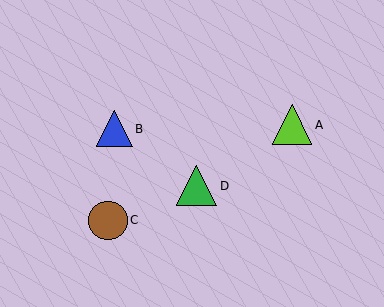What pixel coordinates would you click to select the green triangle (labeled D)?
Click at (196, 186) to select the green triangle D.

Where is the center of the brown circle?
The center of the brown circle is at (108, 220).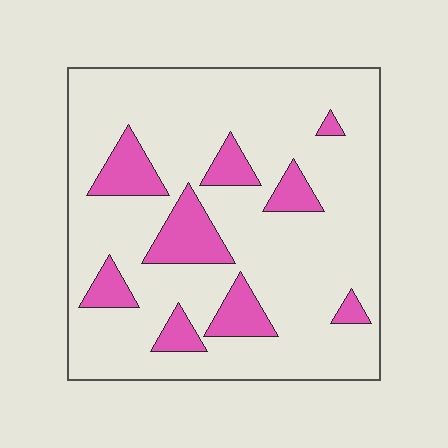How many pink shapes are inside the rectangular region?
9.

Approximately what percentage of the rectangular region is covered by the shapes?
Approximately 20%.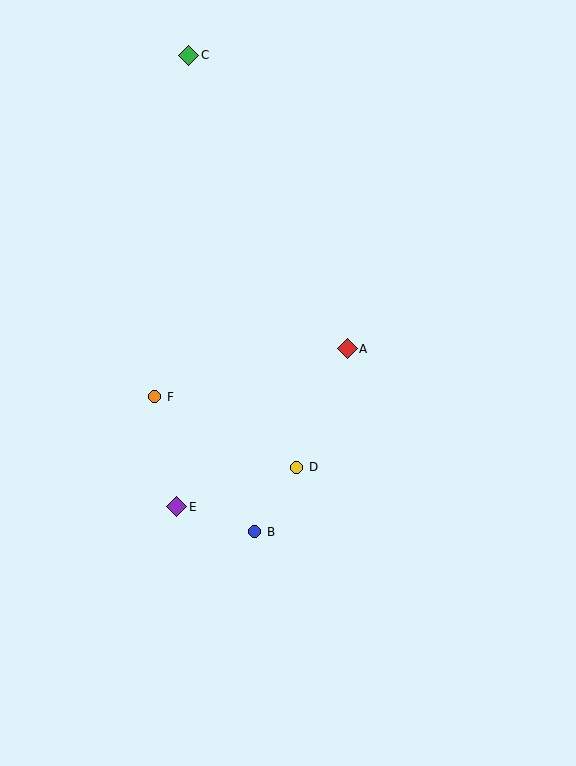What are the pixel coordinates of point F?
Point F is at (154, 397).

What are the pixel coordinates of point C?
Point C is at (189, 55).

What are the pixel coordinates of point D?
Point D is at (297, 467).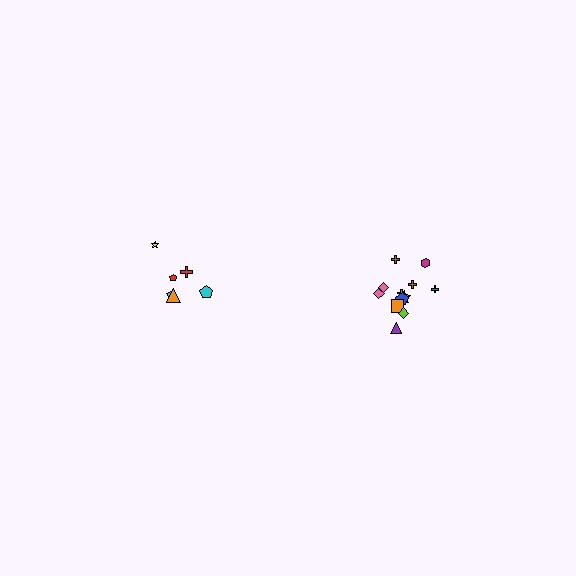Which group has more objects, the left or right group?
The right group.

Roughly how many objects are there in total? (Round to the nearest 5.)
Roughly 20 objects in total.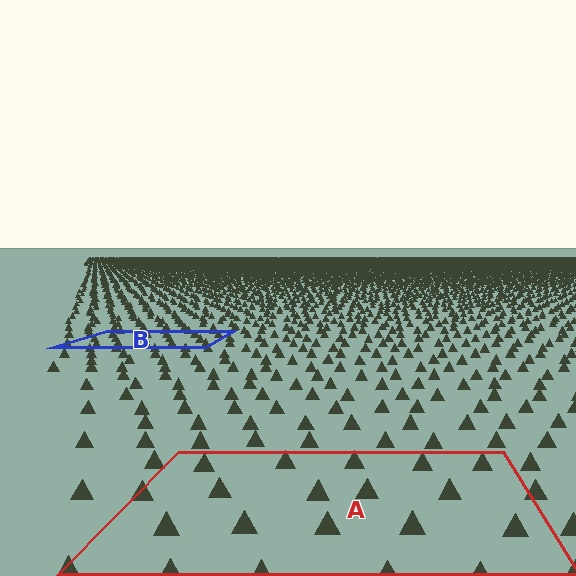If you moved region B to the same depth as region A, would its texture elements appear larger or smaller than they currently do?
They would appear larger. At a closer depth, the same texture elements are projected at a bigger on-screen size.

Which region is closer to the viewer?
Region A is closer. The texture elements there are larger and more spread out.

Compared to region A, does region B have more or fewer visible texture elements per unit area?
Region B has more texture elements per unit area — they are packed more densely because it is farther away.